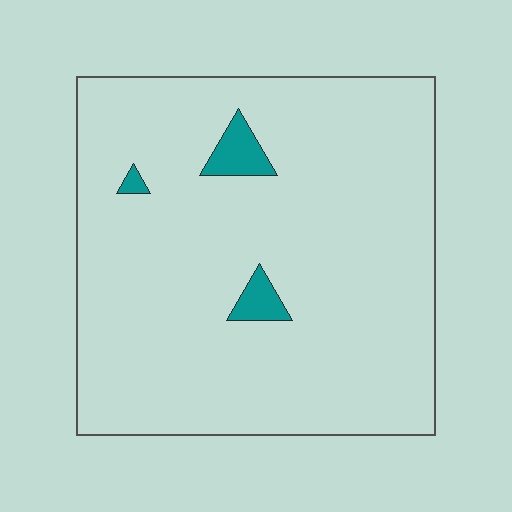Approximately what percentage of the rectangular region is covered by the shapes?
Approximately 5%.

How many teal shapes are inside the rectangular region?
3.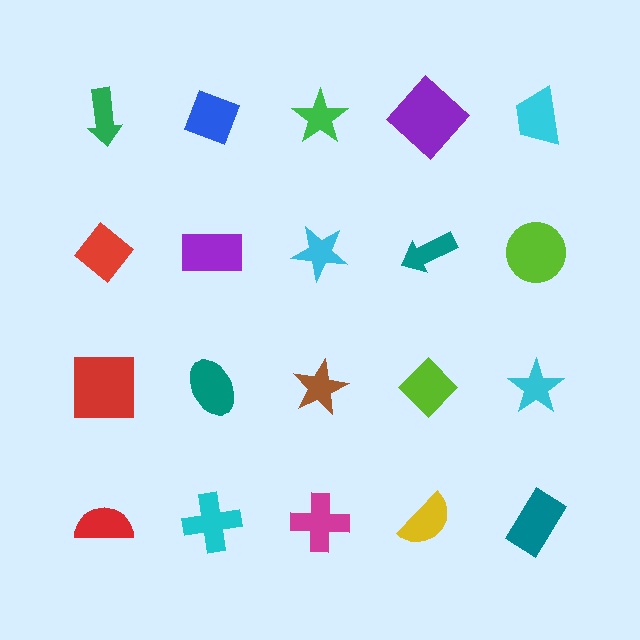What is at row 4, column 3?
A magenta cross.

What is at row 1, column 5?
A cyan trapezoid.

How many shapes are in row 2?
5 shapes.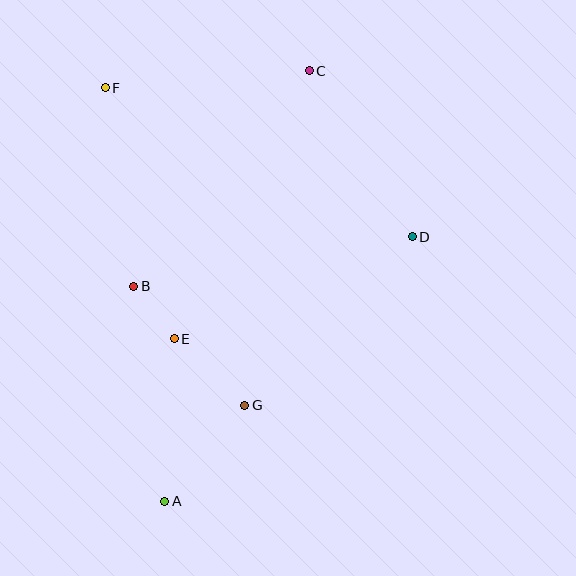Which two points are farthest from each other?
Points A and C are farthest from each other.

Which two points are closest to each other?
Points B and E are closest to each other.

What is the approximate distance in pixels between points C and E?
The distance between C and E is approximately 300 pixels.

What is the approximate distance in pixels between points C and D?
The distance between C and D is approximately 196 pixels.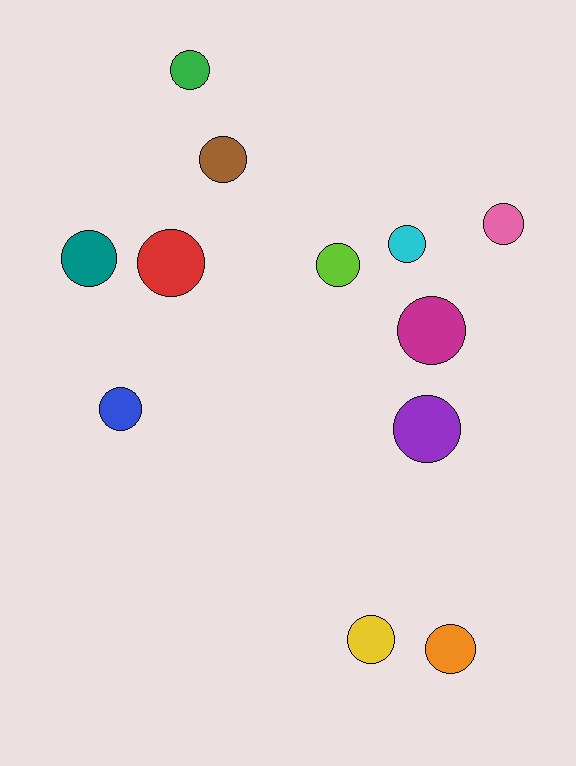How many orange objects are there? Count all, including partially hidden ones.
There is 1 orange object.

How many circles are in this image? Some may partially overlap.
There are 12 circles.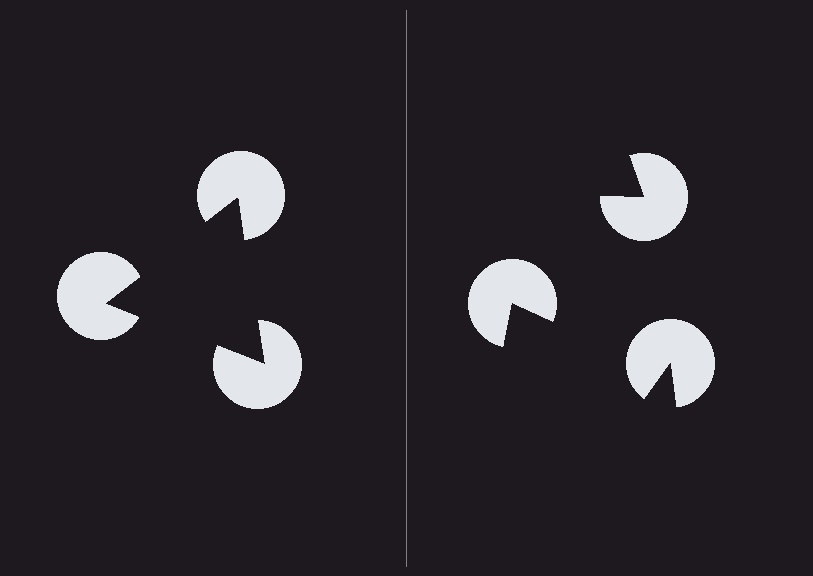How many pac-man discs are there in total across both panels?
6 — 3 on each side.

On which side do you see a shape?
An illusory triangle appears on the left side. On the right side the wedge cuts are rotated, so no coherent shape forms.